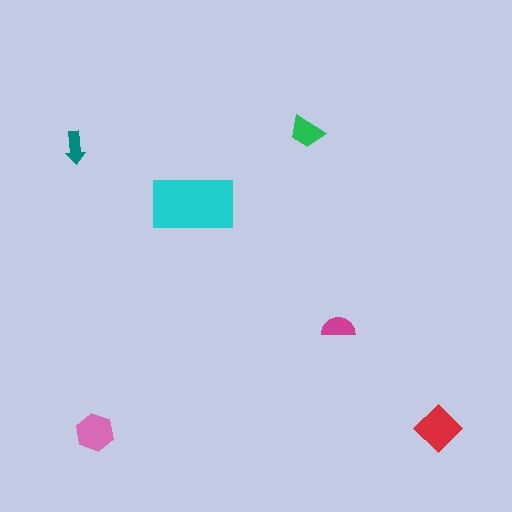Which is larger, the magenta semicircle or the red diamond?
The red diamond.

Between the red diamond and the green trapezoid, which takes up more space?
The red diamond.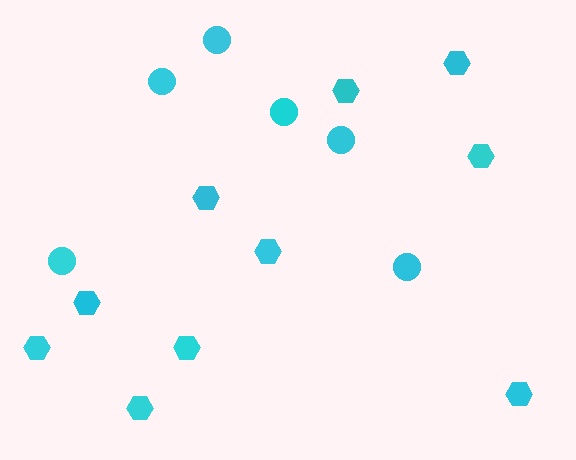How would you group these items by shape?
There are 2 groups: one group of circles (6) and one group of hexagons (10).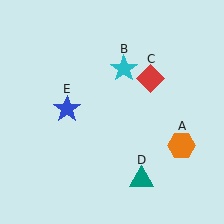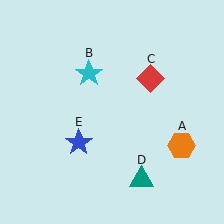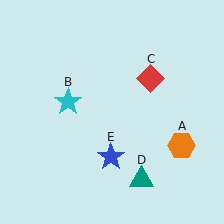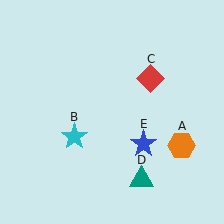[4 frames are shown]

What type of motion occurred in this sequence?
The cyan star (object B), blue star (object E) rotated counterclockwise around the center of the scene.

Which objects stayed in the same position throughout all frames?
Orange hexagon (object A) and red diamond (object C) and teal triangle (object D) remained stationary.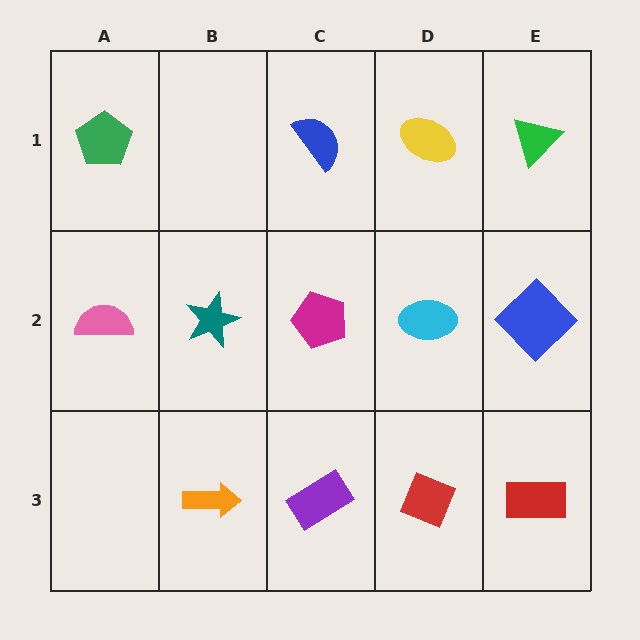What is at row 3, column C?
A purple rectangle.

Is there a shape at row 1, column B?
No, that cell is empty.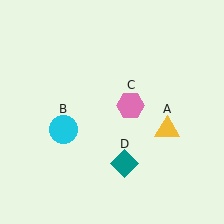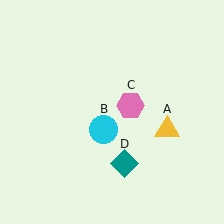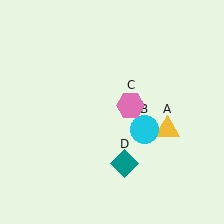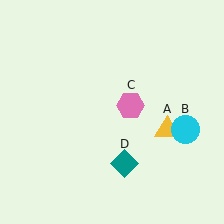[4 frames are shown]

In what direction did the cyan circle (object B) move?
The cyan circle (object B) moved right.